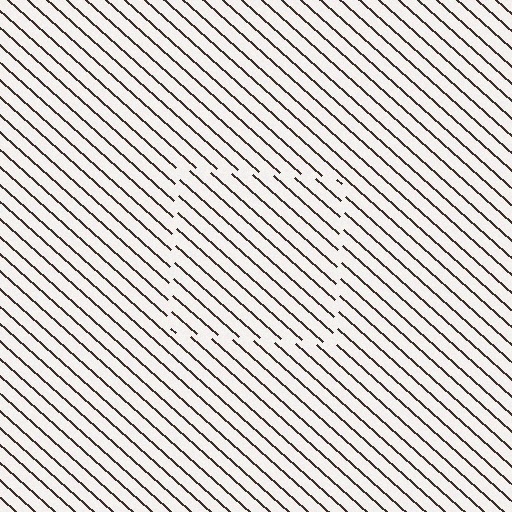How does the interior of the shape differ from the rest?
The interior of the shape contains the same grating, shifted by half a period — the contour is defined by the phase discontinuity where line-ends from the inner and outer gratings abut.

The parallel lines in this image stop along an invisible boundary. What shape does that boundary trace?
An illusory square. The interior of the shape contains the same grating, shifted by half a period — the contour is defined by the phase discontinuity where line-ends from the inner and outer gratings abut.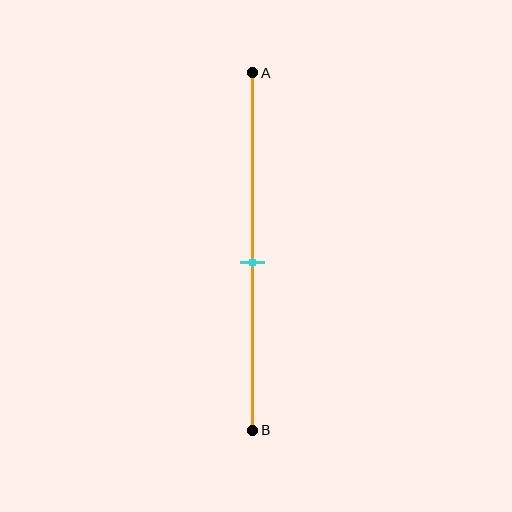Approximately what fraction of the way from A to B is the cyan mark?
The cyan mark is approximately 55% of the way from A to B.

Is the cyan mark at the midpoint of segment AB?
No, the mark is at about 55% from A, not at the 50% midpoint.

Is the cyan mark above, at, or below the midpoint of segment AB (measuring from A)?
The cyan mark is below the midpoint of segment AB.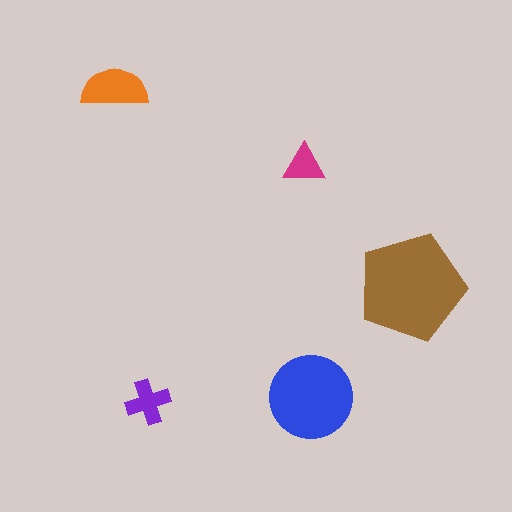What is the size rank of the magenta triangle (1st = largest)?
5th.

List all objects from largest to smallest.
The brown pentagon, the blue circle, the orange semicircle, the purple cross, the magenta triangle.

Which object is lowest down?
The purple cross is bottommost.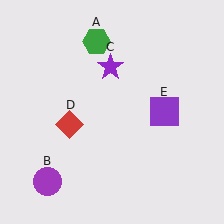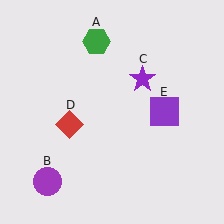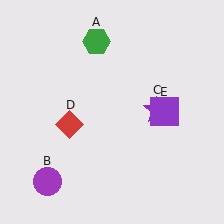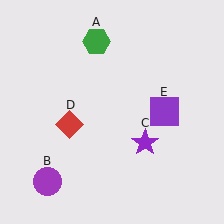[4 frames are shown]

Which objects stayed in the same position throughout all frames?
Green hexagon (object A) and purple circle (object B) and red diamond (object D) and purple square (object E) remained stationary.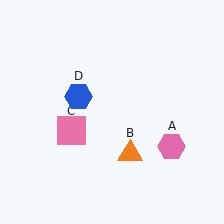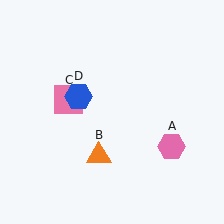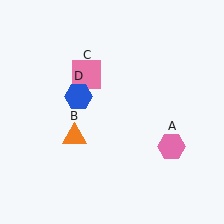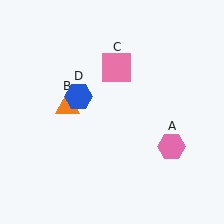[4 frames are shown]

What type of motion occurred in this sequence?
The orange triangle (object B), pink square (object C) rotated clockwise around the center of the scene.